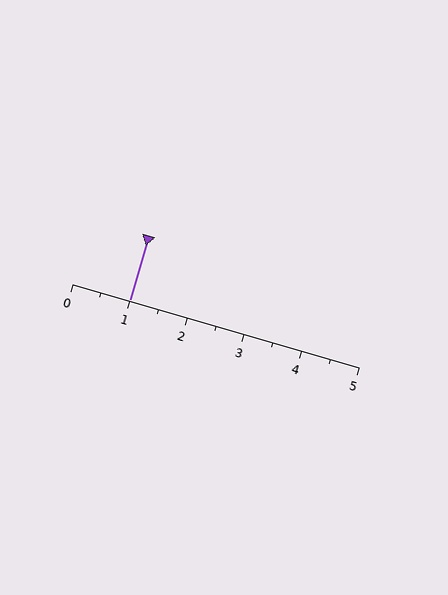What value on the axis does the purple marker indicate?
The marker indicates approximately 1.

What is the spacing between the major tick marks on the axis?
The major ticks are spaced 1 apart.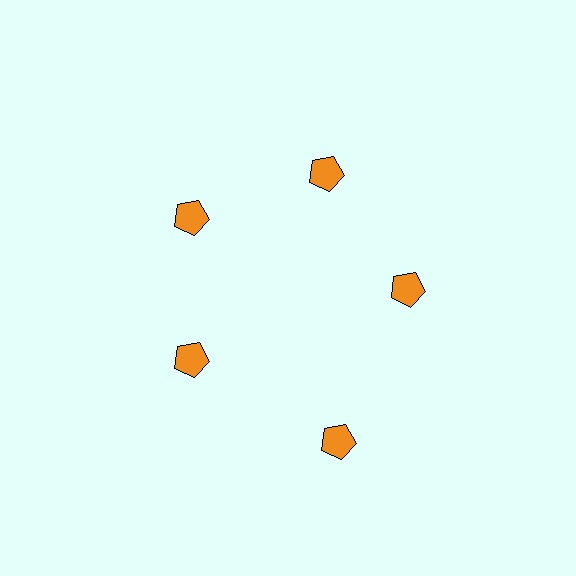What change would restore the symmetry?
The symmetry would be restored by moving it inward, back onto the ring so that all 5 pentagons sit at equal angles and equal distance from the center.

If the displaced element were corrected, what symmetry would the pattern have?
It would have 5-fold rotational symmetry — the pattern would map onto itself every 72 degrees.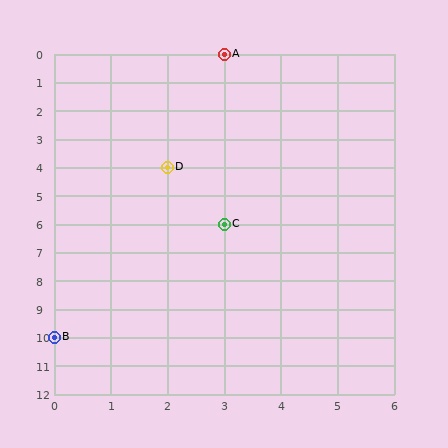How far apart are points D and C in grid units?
Points D and C are 1 column and 2 rows apart (about 2.2 grid units diagonally).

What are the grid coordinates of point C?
Point C is at grid coordinates (3, 6).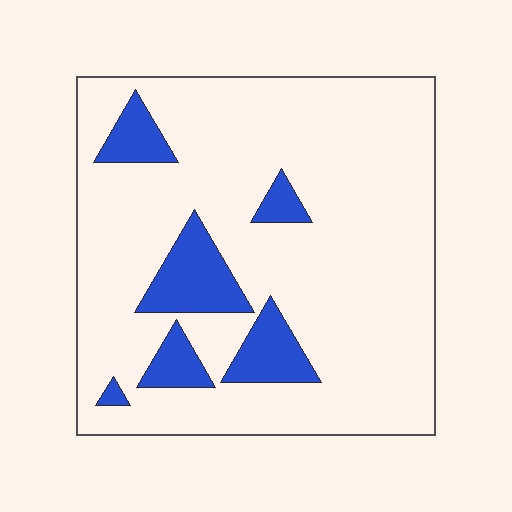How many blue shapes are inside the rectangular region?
6.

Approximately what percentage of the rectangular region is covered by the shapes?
Approximately 15%.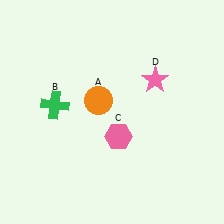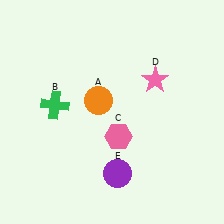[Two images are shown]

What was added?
A purple circle (E) was added in Image 2.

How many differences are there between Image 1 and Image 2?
There is 1 difference between the two images.